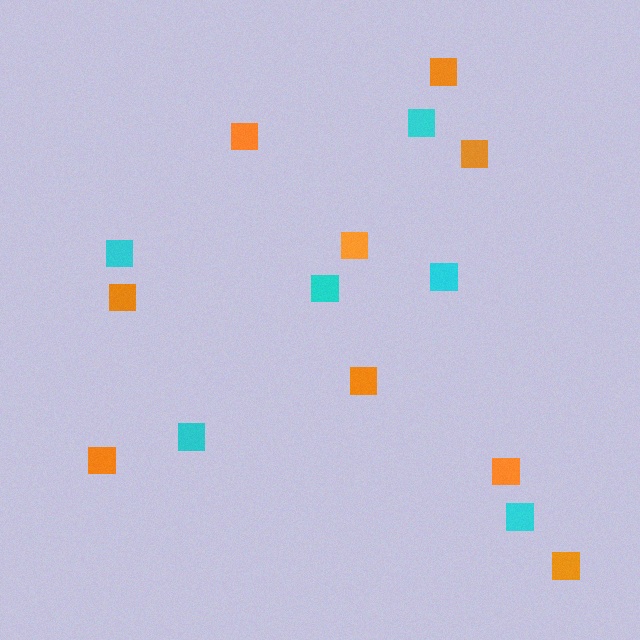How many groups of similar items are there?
There are 2 groups: one group of orange squares (9) and one group of cyan squares (6).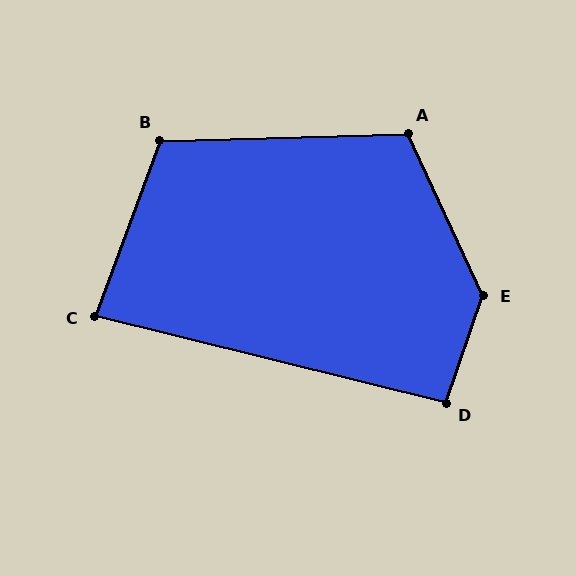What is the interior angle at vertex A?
Approximately 113 degrees (obtuse).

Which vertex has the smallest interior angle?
C, at approximately 83 degrees.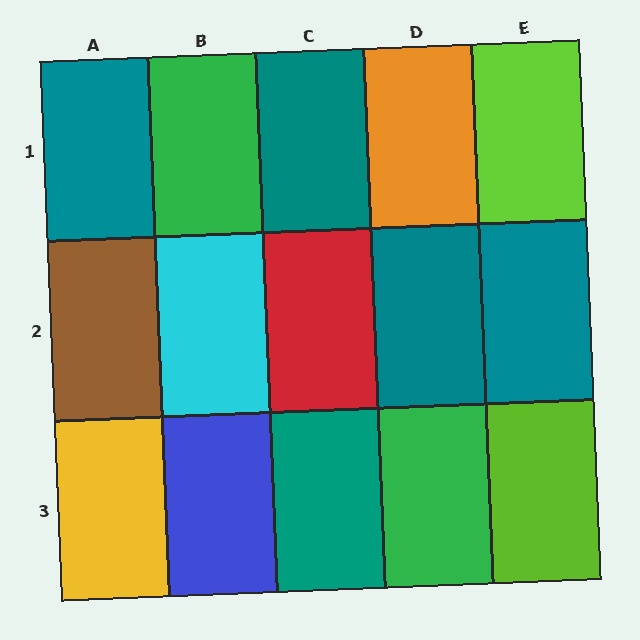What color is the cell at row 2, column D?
Teal.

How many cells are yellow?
1 cell is yellow.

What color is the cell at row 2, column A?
Brown.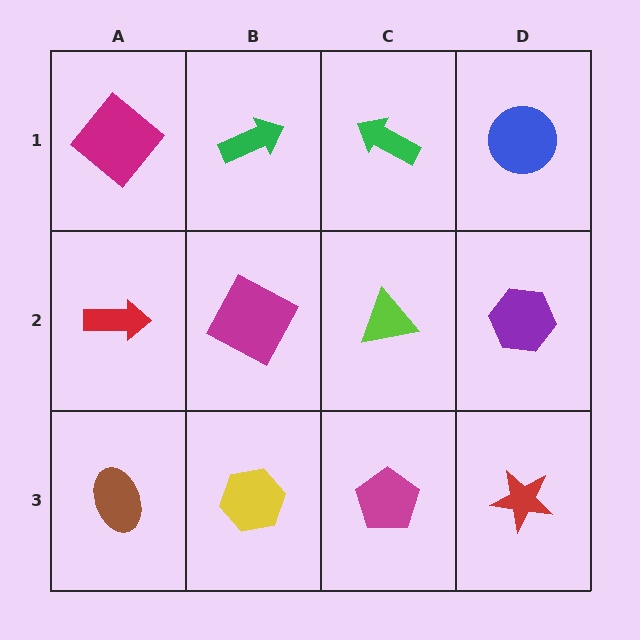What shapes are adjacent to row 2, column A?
A magenta diamond (row 1, column A), a brown ellipse (row 3, column A), a magenta square (row 2, column B).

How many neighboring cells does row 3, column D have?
2.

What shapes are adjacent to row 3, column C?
A lime triangle (row 2, column C), a yellow hexagon (row 3, column B), a red star (row 3, column D).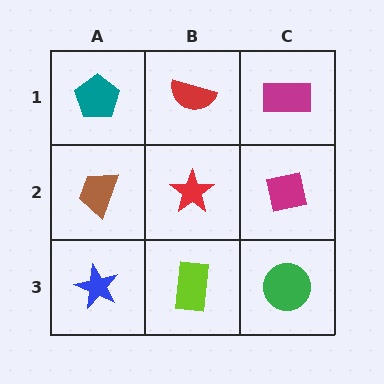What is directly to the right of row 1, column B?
A magenta rectangle.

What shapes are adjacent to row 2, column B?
A red semicircle (row 1, column B), a lime rectangle (row 3, column B), a brown trapezoid (row 2, column A), a magenta square (row 2, column C).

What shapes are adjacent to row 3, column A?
A brown trapezoid (row 2, column A), a lime rectangle (row 3, column B).